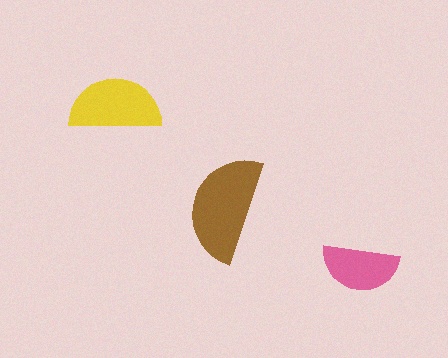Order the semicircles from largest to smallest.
the brown one, the yellow one, the pink one.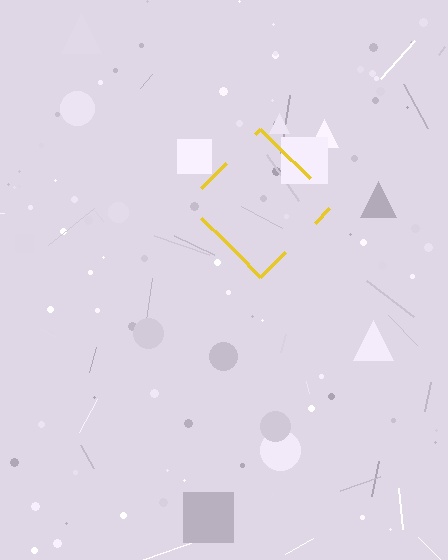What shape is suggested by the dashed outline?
The dashed outline suggests a diamond.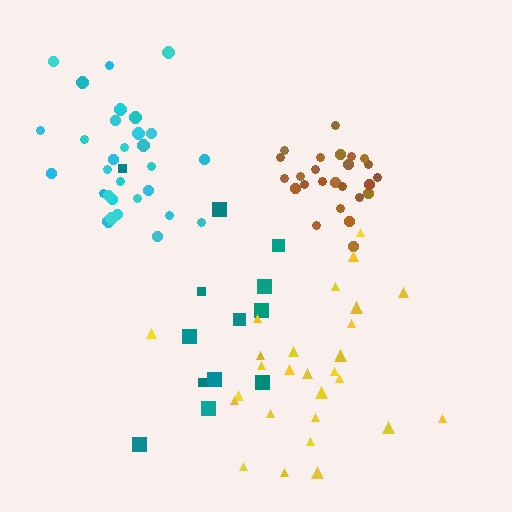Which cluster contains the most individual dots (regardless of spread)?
Cyan (30).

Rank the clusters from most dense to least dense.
brown, cyan, yellow, teal.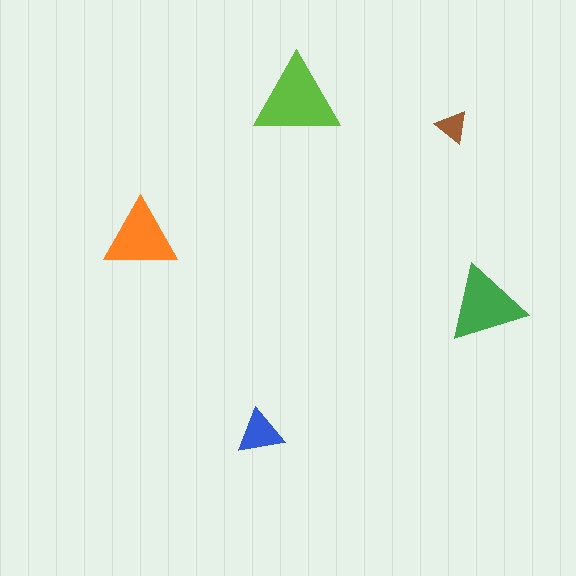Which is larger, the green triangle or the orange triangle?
The green one.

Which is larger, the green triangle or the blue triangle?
The green one.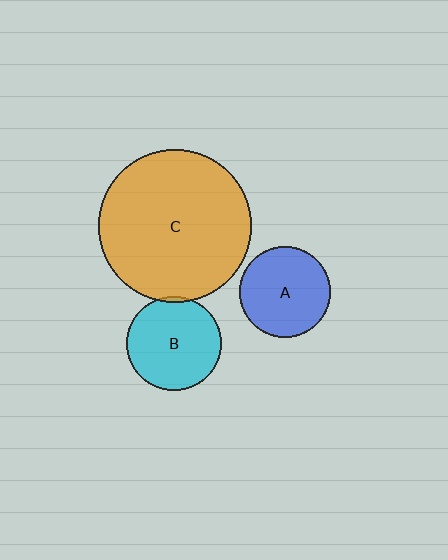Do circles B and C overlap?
Yes.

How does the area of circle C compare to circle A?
Approximately 2.8 times.